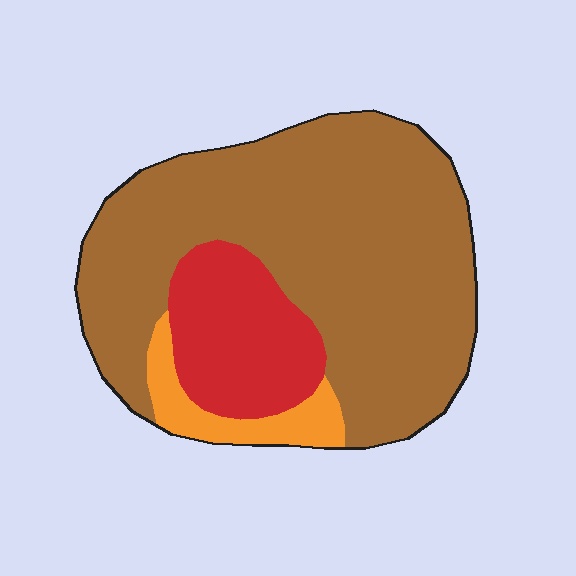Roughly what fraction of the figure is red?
Red covers roughly 20% of the figure.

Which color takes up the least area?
Orange, at roughly 10%.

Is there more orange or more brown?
Brown.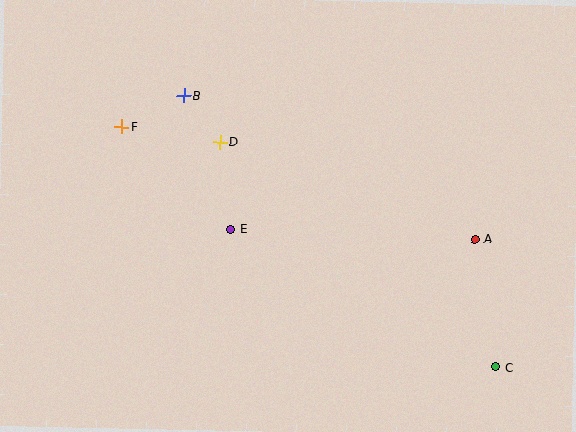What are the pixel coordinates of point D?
Point D is at (220, 142).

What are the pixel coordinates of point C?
Point C is at (496, 367).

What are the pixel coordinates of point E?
Point E is at (231, 229).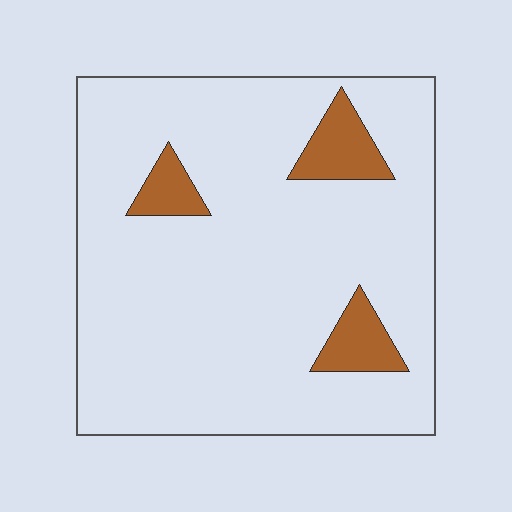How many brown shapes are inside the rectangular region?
3.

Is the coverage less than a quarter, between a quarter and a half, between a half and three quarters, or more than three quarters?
Less than a quarter.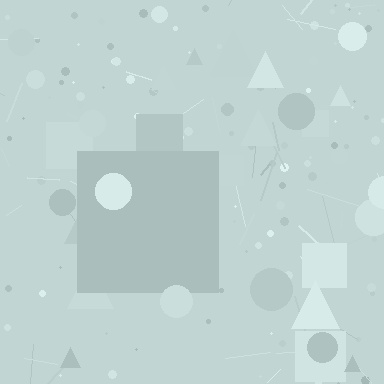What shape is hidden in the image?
A square is hidden in the image.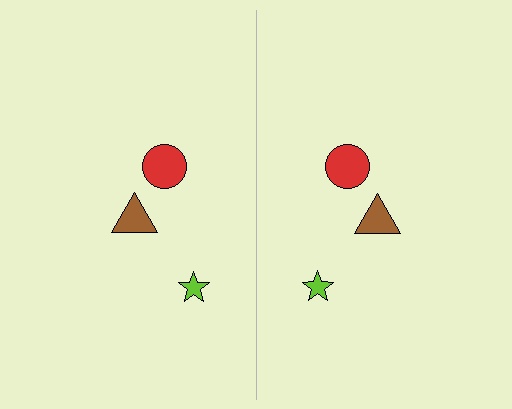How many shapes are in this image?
There are 6 shapes in this image.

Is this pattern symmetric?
Yes, this pattern has bilateral (reflection) symmetry.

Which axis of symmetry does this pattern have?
The pattern has a vertical axis of symmetry running through the center of the image.